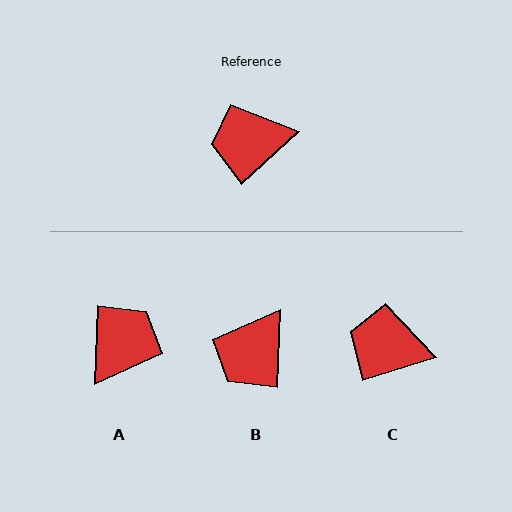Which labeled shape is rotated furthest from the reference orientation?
A, about 134 degrees away.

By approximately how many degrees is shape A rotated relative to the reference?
Approximately 134 degrees clockwise.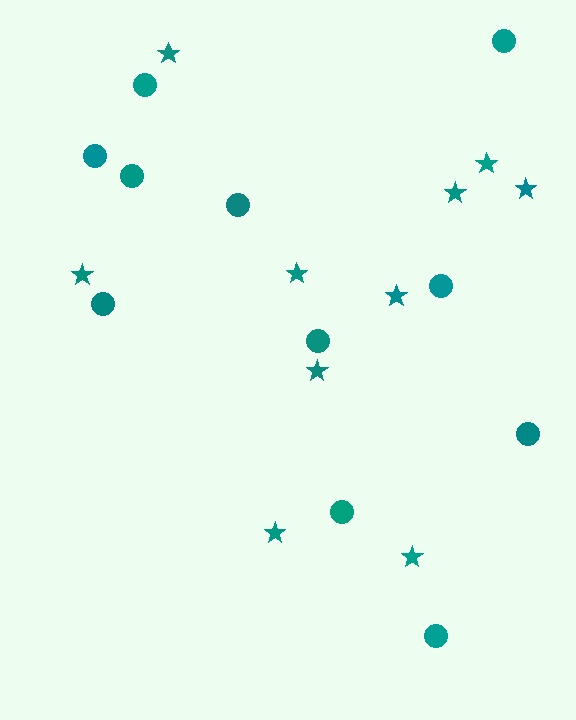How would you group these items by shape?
There are 2 groups: one group of stars (10) and one group of circles (11).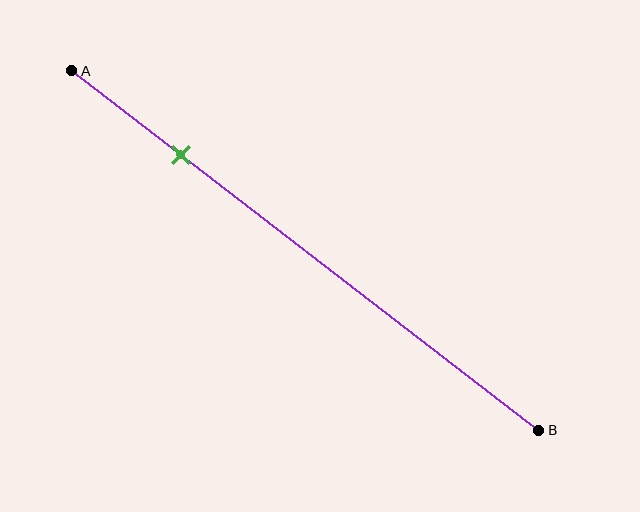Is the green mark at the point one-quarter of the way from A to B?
Yes, the mark is approximately at the one-quarter point.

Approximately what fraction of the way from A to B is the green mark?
The green mark is approximately 25% of the way from A to B.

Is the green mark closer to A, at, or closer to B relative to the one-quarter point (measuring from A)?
The green mark is approximately at the one-quarter point of segment AB.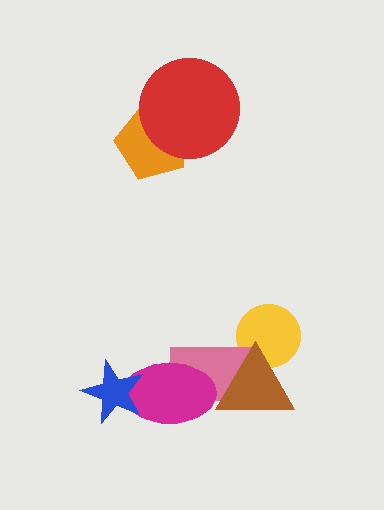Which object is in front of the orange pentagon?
The red circle is in front of the orange pentagon.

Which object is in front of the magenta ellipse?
The blue star is in front of the magenta ellipse.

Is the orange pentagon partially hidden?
Yes, it is partially covered by another shape.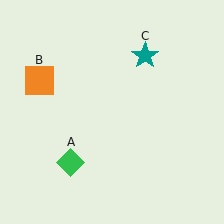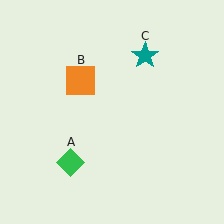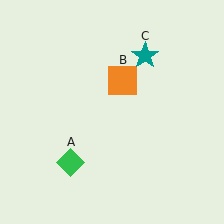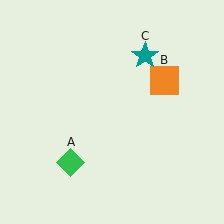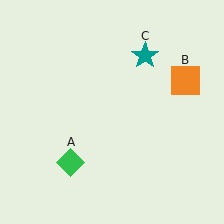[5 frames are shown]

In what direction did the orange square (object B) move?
The orange square (object B) moved right.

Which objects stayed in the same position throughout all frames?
Green diamond (object A) and teal star (object C) remained stationary.